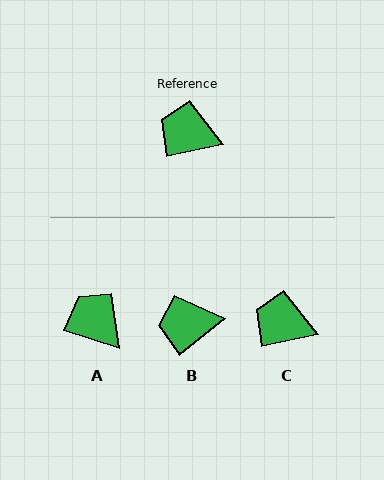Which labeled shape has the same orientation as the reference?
C.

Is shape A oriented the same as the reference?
No, it is off by about 30 degrees.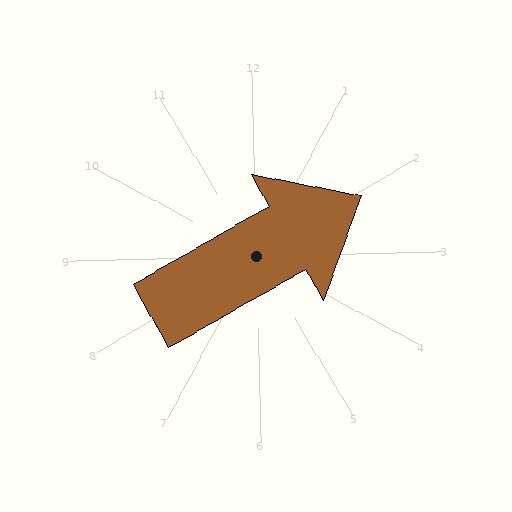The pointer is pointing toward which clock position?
Roughly 2 o'clock.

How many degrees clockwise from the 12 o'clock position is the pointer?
Approximately 62 degrees.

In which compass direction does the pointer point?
Northeast.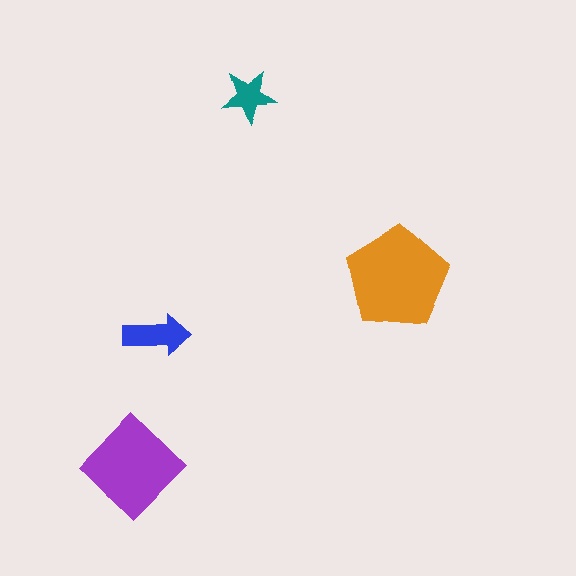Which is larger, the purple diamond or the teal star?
The purple diamond.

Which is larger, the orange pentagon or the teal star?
The orange pentagon.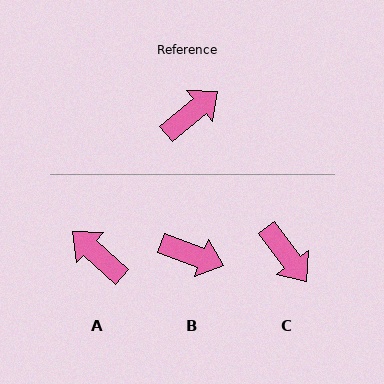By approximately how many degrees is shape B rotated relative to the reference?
Approximately 60 degrees clockwise.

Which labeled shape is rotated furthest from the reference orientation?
A, about 98 degrees away.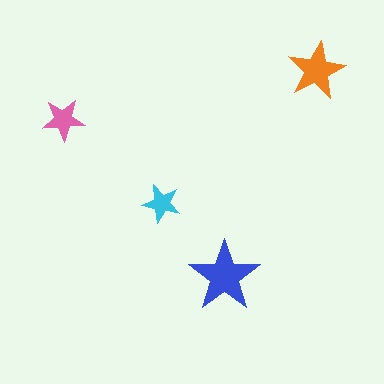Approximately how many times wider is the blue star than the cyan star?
About 2 times wider.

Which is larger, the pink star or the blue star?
The blue one.